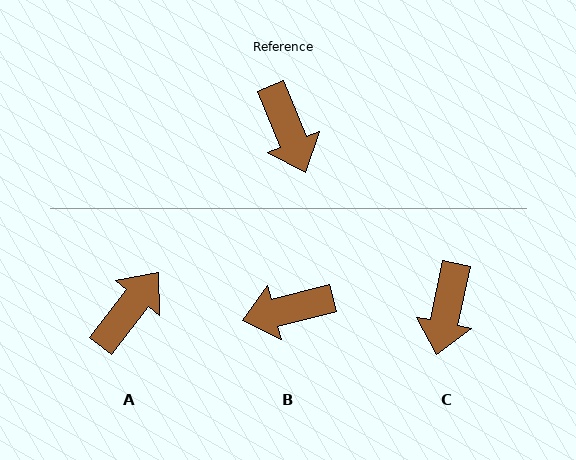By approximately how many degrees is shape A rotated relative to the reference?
Approximately 119 degrees counter-clockwise.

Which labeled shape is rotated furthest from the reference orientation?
A, about 119 degrees away.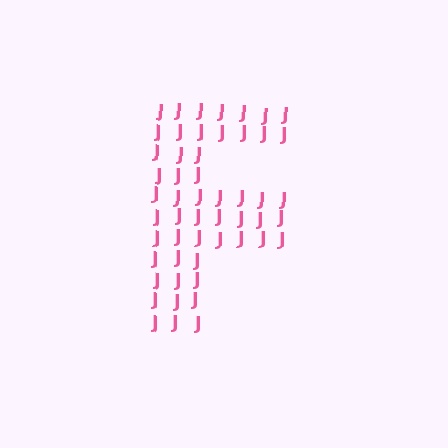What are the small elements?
The small elements are letter J's.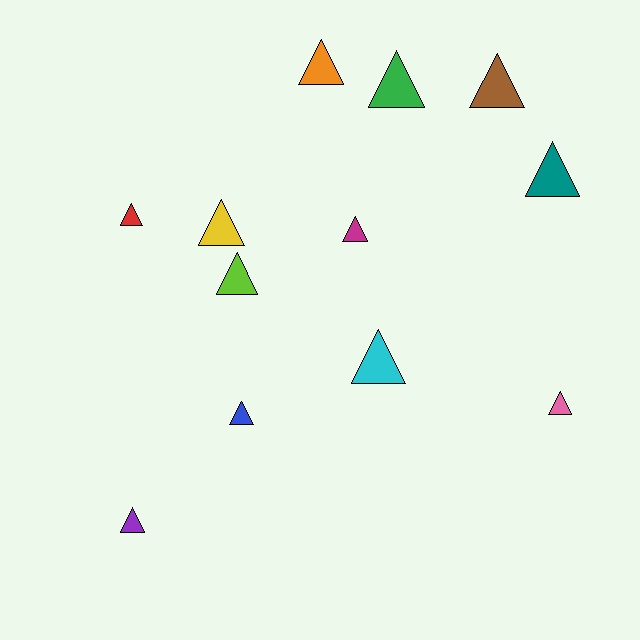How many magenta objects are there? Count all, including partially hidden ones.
There is 1 magenta object.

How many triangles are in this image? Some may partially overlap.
There are 12 triangles.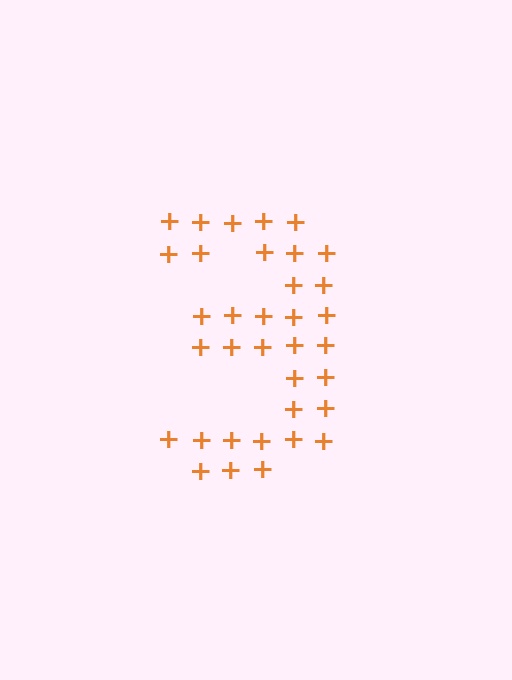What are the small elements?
The small elements are plus signs.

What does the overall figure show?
The overall figure shows the digit 3.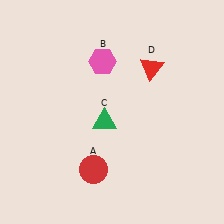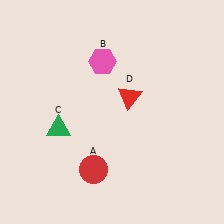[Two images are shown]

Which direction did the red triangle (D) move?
The red triangle (D) moved down.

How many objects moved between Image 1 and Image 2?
2 objects moved between the two images.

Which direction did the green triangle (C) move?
The green triangle (C) moved left.